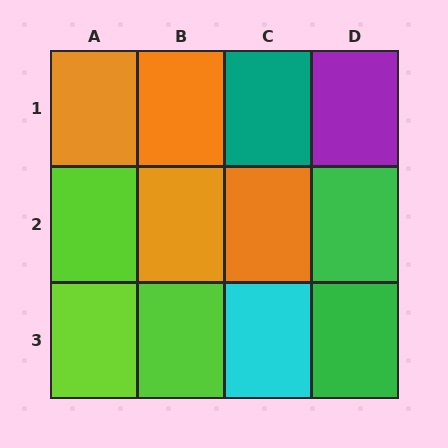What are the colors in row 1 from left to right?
Orange, orange, teal, purple.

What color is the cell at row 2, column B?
Orange.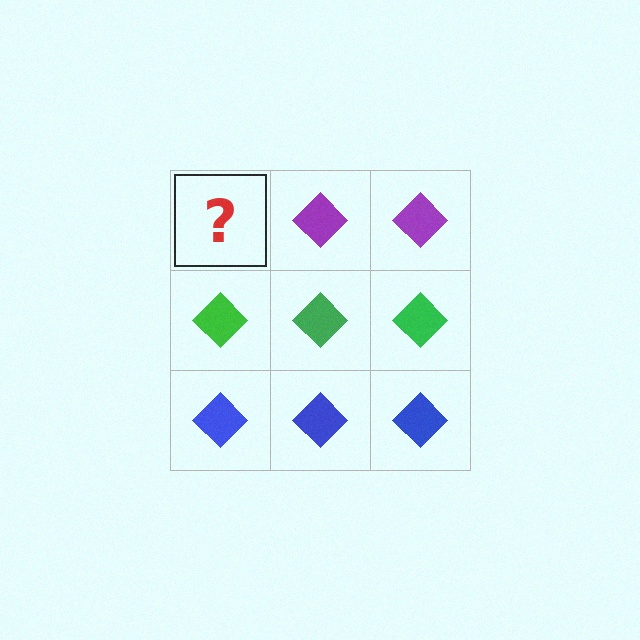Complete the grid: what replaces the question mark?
The question mark should be replaced with a purple diamond.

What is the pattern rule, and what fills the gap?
The rule is that each row has a consistent color. The gap should be filled with a purple diamond.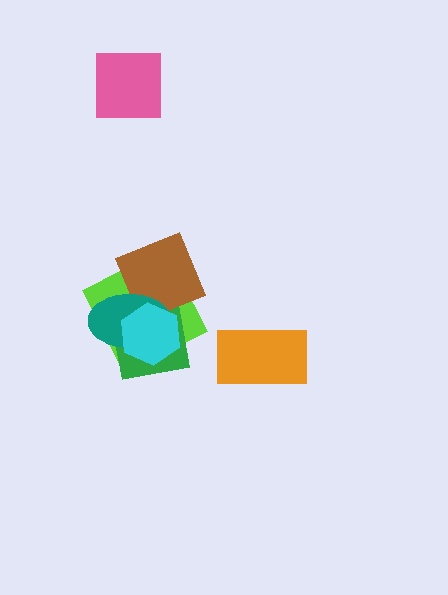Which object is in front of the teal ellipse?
The cyan hexagon is in front of the teal ellipse.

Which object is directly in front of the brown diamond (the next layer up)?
The teal ellipse is directly in front of the brown diamond.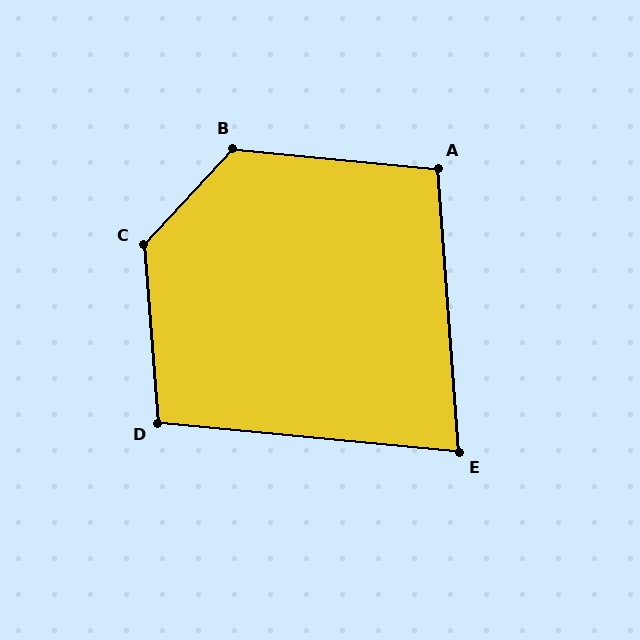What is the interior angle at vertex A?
Approximately 100 degrees (obtuse).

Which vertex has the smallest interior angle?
E, at approximately 80 degrees.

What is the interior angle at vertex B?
Approximately 128 degrees (obtuse).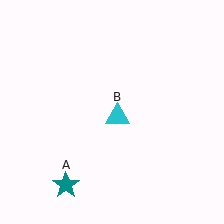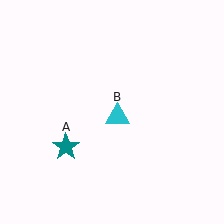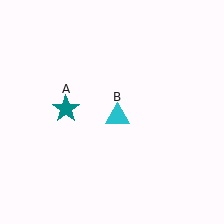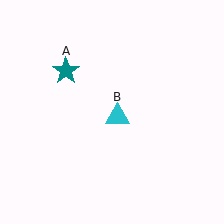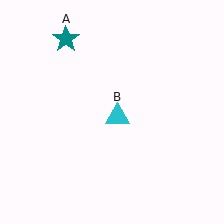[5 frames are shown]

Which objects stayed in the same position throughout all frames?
Cyan triangle (object B) remained stationary.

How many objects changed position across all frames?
1 object changed position: teal star (object A).